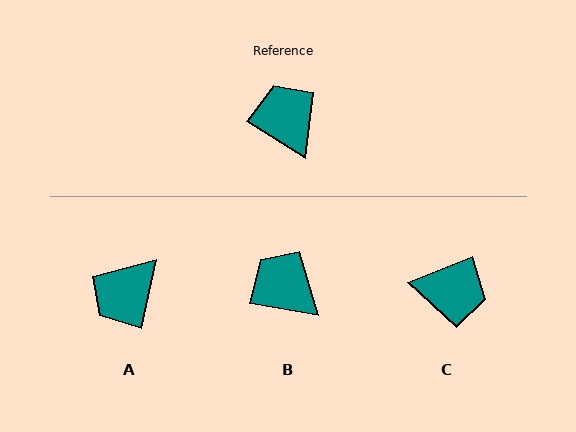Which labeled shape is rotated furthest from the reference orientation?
C, about 126 degrees away.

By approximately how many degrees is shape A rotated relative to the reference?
Approximately 110 degrees counter-clockwise.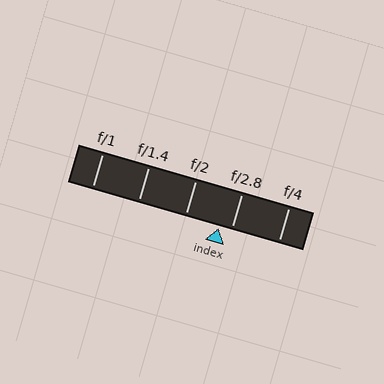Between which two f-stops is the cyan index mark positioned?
The index mark is between f/2 and f/2.8.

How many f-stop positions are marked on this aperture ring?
There are 5 f-stop positions marked.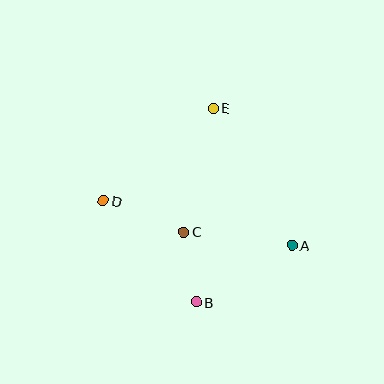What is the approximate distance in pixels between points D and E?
The distance between D and E is approximately 144 pixels.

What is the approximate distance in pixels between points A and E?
The distance between A and E is approximately 158 pixels.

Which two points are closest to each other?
Points B and C are closest to each other.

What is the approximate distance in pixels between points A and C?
The distance between A and C is approximately 108 pixels.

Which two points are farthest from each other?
Points B and E are farthest from each other.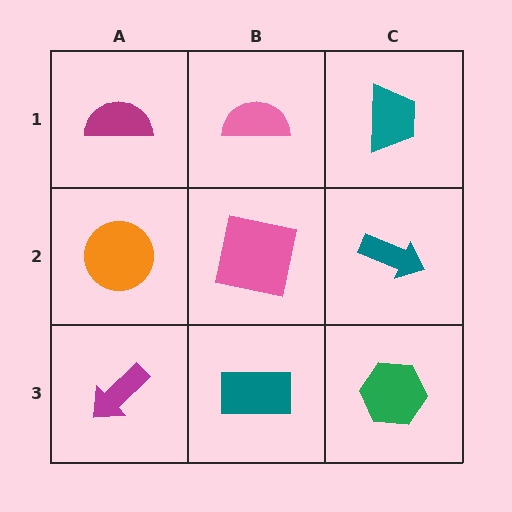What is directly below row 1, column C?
A teal arrow.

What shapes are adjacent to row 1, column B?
A pink square (row 2, column B), a magenta semicircle (row 1, column A), a teal trapezoid (row 1, column C).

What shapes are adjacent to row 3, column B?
A pink square (row 2, column B), a magenta arrow (row 3, column A), a green hexagon (row 3, column C).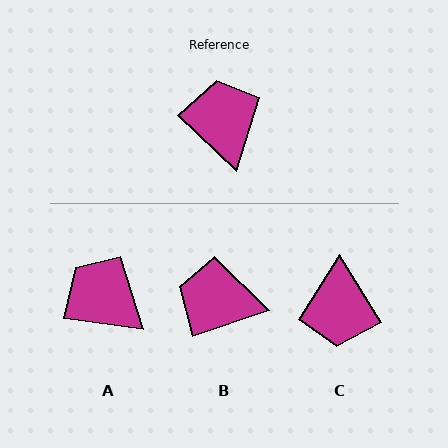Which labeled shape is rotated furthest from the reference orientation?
C, about 166 degrees away.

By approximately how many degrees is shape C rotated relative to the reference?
Approximately 166 degrees counter-clockwise.